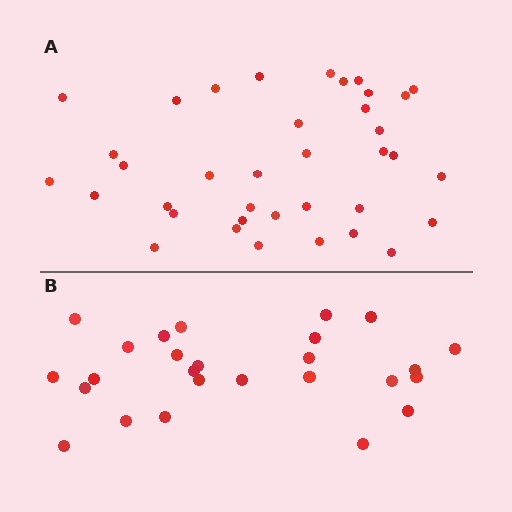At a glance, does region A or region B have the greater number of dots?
Region A (the top region) has more dots.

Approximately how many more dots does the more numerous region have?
Region A has roughly 12 or so more dots than region B.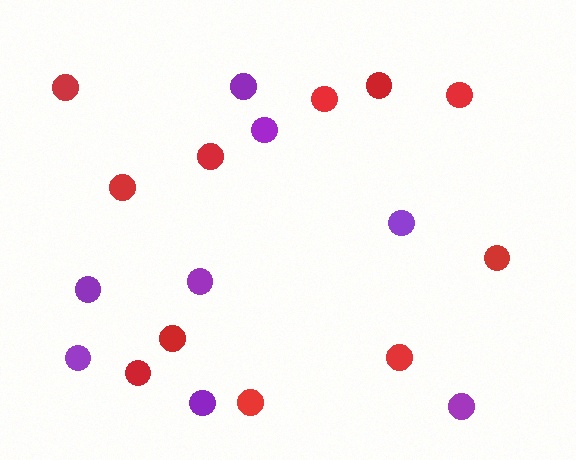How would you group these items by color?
There are 2 groups: one group of red circles (11) and one group of purple circles (8).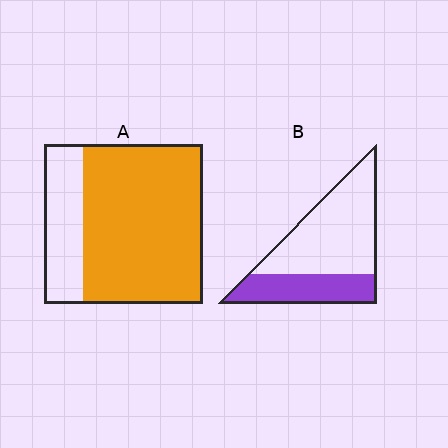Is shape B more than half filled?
No.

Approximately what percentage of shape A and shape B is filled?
A is approximately 75% and B is approximately 35%.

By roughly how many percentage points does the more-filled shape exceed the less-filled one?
By roughly 40 percentage points (A over B).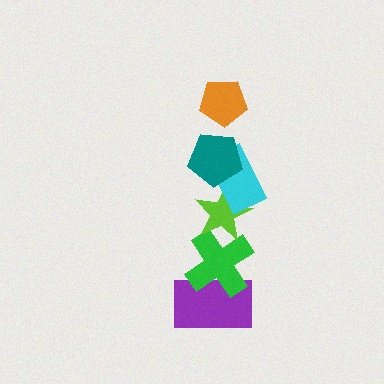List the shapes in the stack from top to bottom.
From top to bottom: the orange pentagon, the teal pentagon, the cyan rectangle, the lime star, the green cross, the purple rectangle.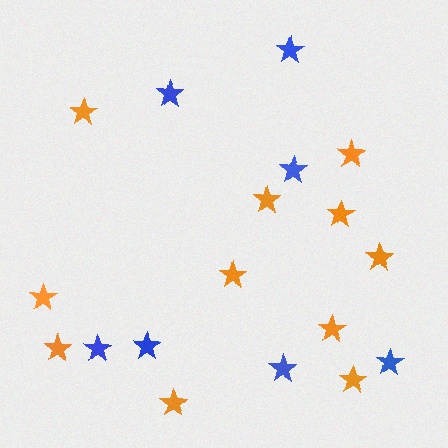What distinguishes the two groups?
There are 2 groups: one group of blue stars (7) and one group of orange stars (11).